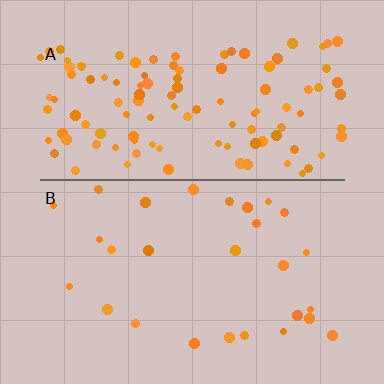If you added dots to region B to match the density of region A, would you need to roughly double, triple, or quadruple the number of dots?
Approximately quadruple.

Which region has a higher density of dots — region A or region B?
A (the top).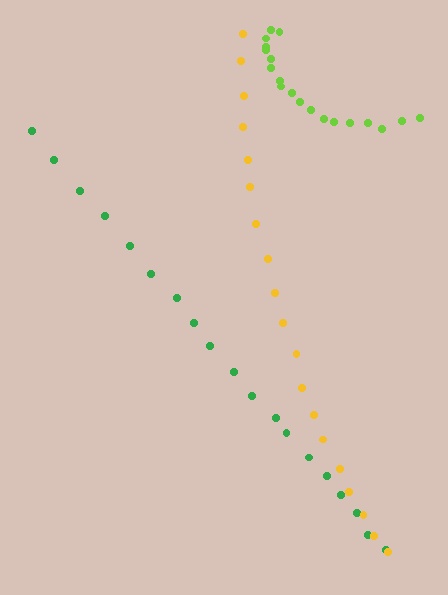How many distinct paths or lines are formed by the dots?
There are 3 distinct paths.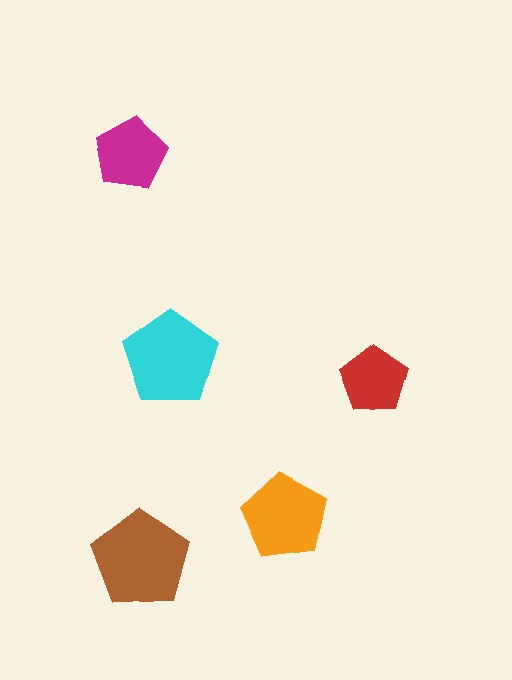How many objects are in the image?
There are 5 objects in the image.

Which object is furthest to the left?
The magenta pentagon is leftmost.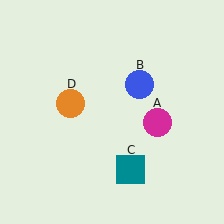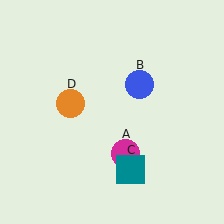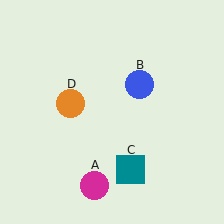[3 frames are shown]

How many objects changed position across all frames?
1 object changed position: magenta circle (object A).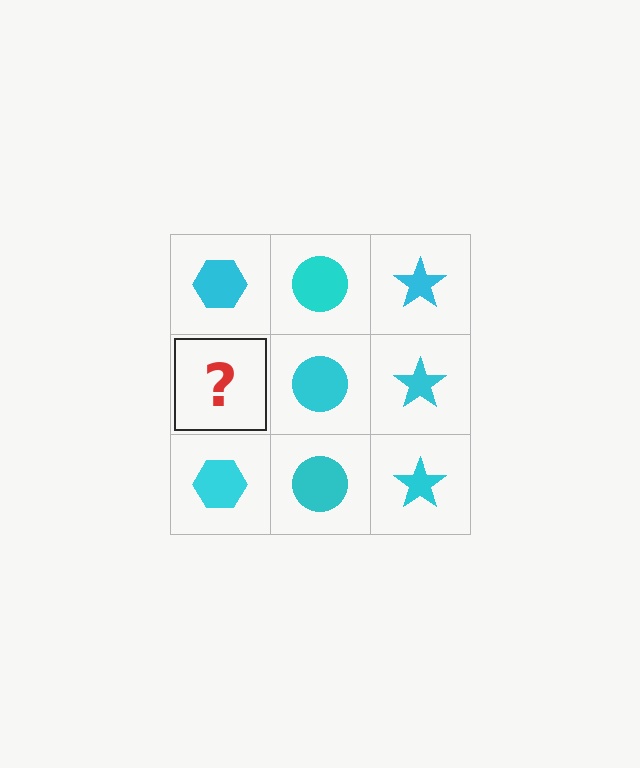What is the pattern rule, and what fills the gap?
The rule is that each column has a consistent shape. The gap should be filled with a cyan hexagon.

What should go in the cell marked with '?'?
The missing cell should contain a cyan hexagon.